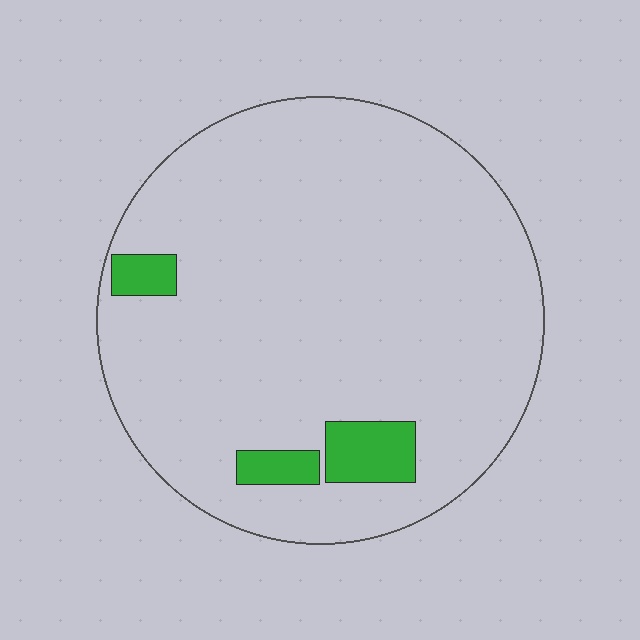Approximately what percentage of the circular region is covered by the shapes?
Approximately 5%.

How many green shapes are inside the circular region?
3.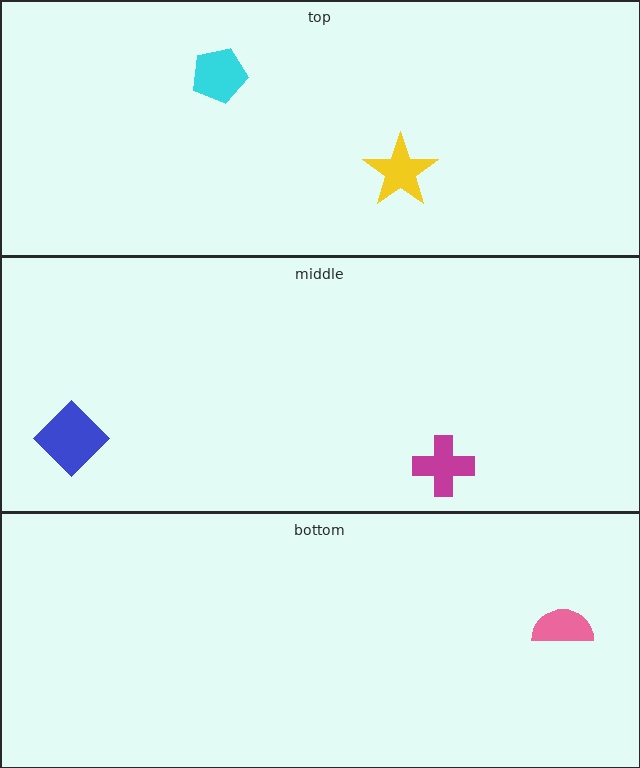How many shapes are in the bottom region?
1.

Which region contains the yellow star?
The top region.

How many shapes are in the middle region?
2.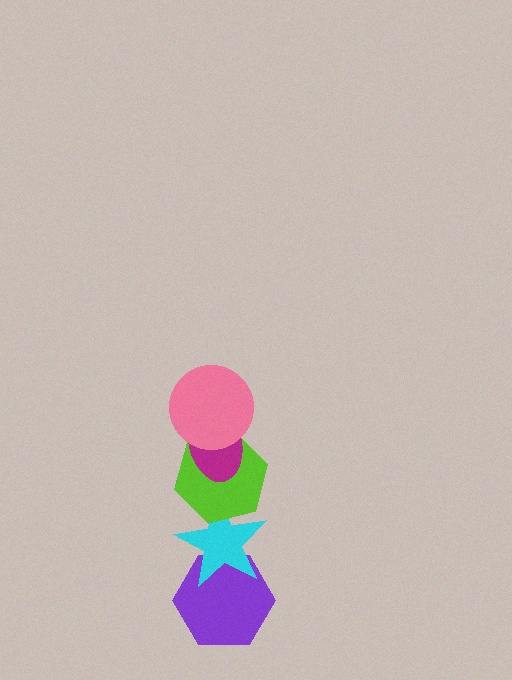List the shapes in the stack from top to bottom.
From top to bottom: the pink circle, the magenta ellipse, the lime hexagon, the cyan star, the purple hexagon.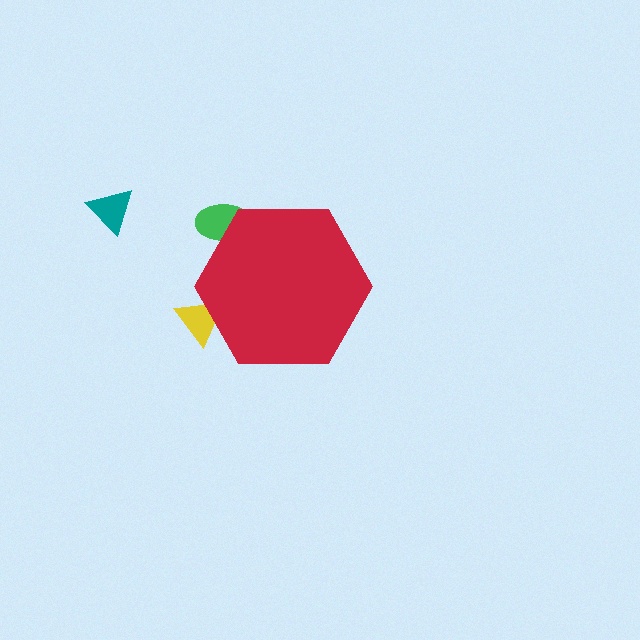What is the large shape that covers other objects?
A red hexagon.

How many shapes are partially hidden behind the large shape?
2 shapes are partially hidden.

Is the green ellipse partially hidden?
Yes, the green ellipse is partially hidden behind the red hexagon.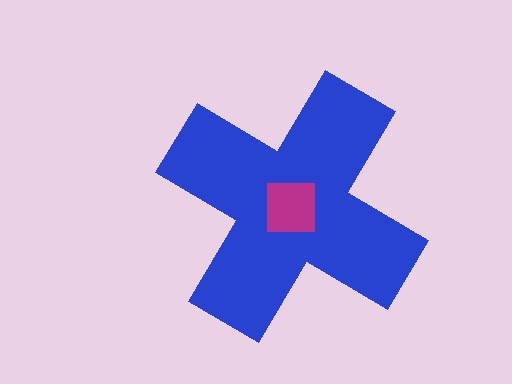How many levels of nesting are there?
2.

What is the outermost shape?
The blue cross.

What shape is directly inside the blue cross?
The magenta square.